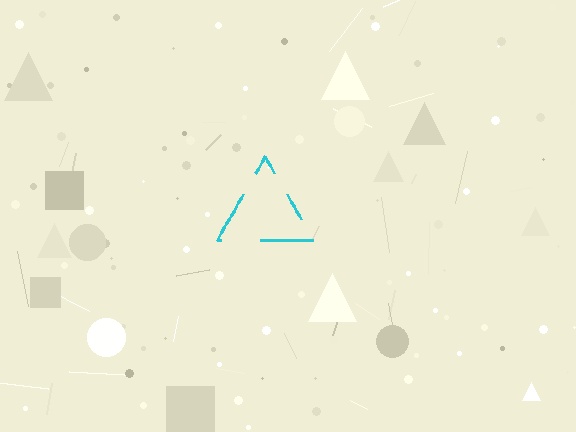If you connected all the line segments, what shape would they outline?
They would outline a triangle.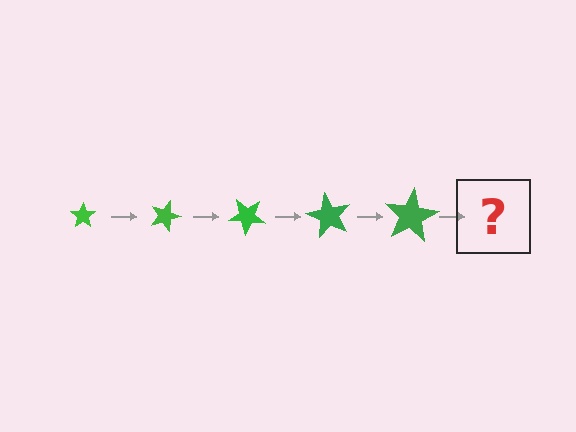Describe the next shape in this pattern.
It should be a star, larger than the previous one and rotated 100 degrees from the start.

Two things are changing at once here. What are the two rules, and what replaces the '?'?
The two rules are that the star grows larger each step and it rotates 20 degrees each step. The '?' should be a star, larger than the previous one and rotated 100 degrees from the start.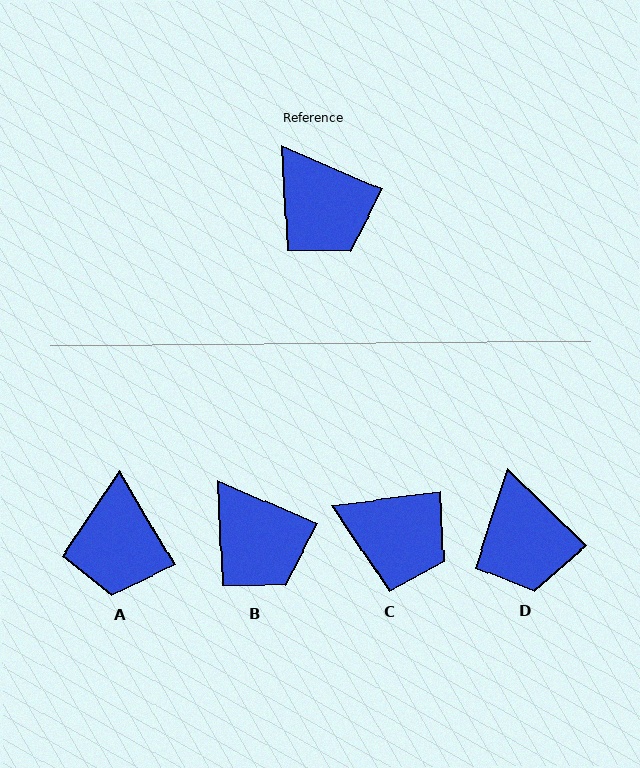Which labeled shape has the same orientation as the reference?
B.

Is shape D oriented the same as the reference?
No, it is off by about 21 degrees.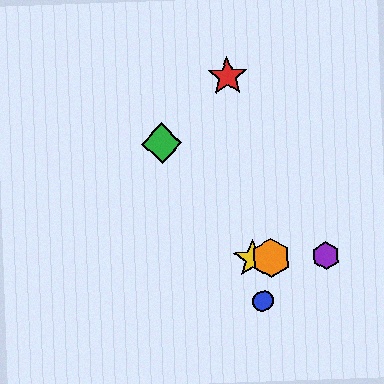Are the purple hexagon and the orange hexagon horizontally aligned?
Yes, both are at y≈256.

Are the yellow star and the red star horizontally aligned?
No, the yellow star is at y≈259 and the red star is at y≈76.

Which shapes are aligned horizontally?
The yellow star, the purple hexagon, the orange hexagon are aligned horizontally.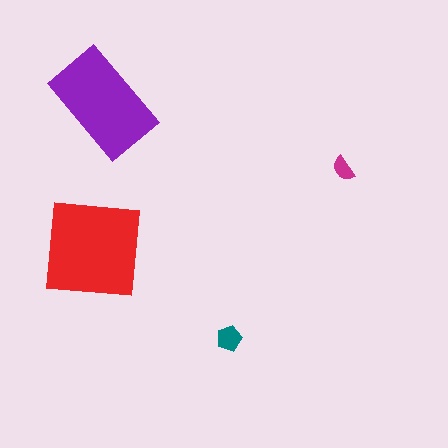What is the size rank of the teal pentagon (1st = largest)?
3rd.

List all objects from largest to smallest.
The red square, the purple rectangle, the teal pentagon, the magenta semicircle.